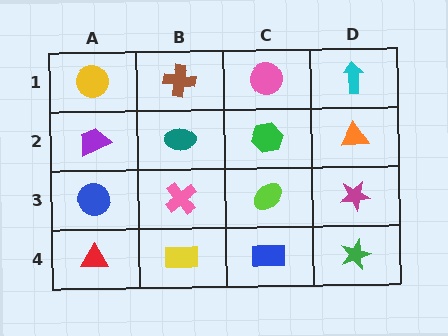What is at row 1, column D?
A cyan arrow.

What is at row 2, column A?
A purple trapezoid.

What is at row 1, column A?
A yellow circle.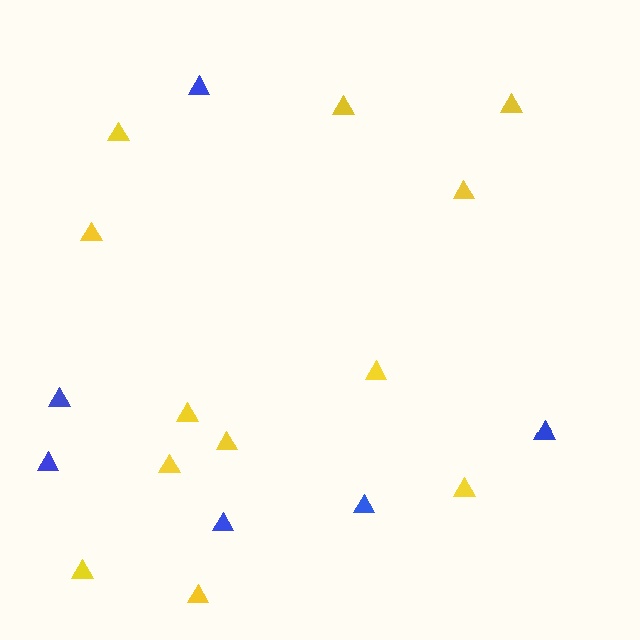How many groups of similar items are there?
There are 2 groups: one group of blue triangles (6) and one group of yellow triangles (12).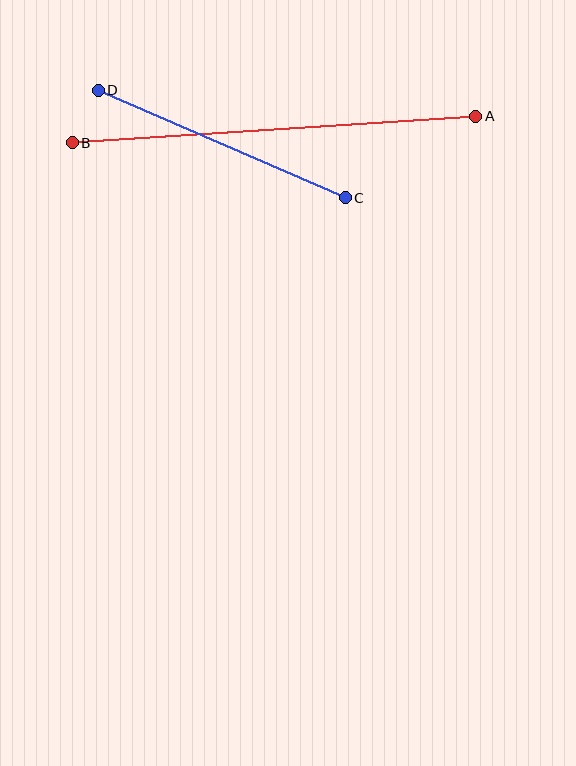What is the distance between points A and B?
The distance is approximately 404 pixels.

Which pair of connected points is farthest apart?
Points A and B are farthest apart.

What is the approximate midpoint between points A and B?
The midpoint is at approximately (274, 130) pixels.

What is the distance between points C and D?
The distance is approximately 269 pixels.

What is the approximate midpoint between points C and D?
The midpoint is at approximately (222, 144) pixels.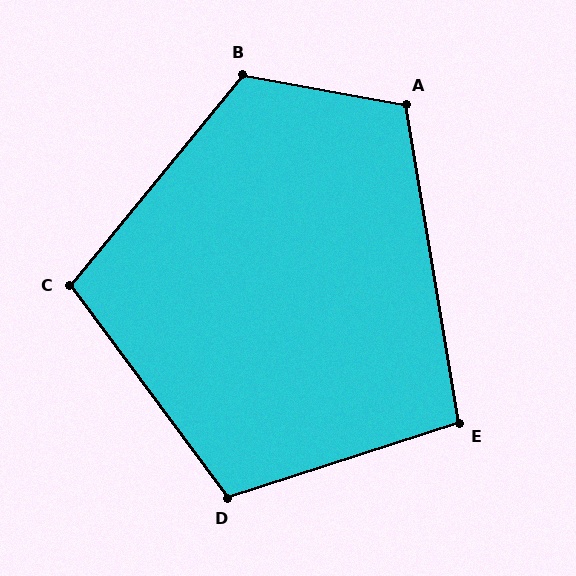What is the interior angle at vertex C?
Approximately 104 degrees (obtuse).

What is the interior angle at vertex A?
Approximately 110 degrees (obtuse).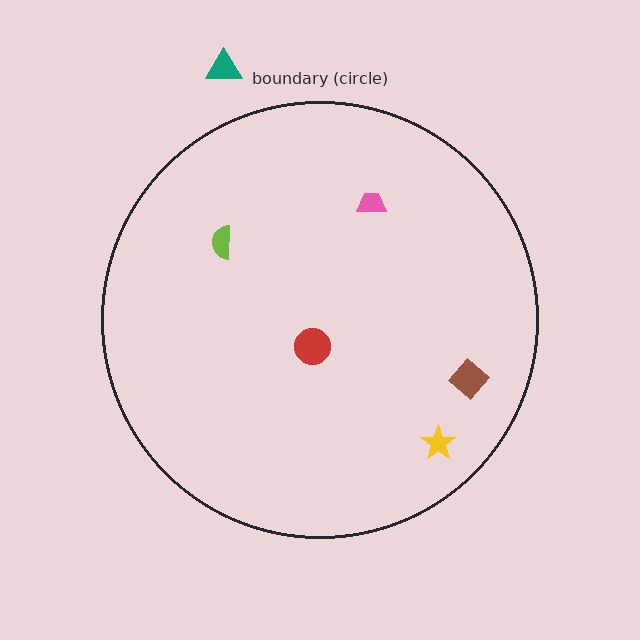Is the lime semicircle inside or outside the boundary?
Inside.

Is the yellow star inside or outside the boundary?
Inside.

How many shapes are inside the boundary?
5 inside, 1 outside.